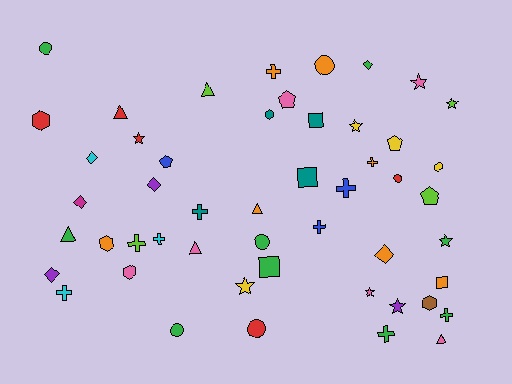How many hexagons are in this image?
There are 6 hexagons.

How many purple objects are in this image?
There are 3 purple objects.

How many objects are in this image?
There are 50 objects.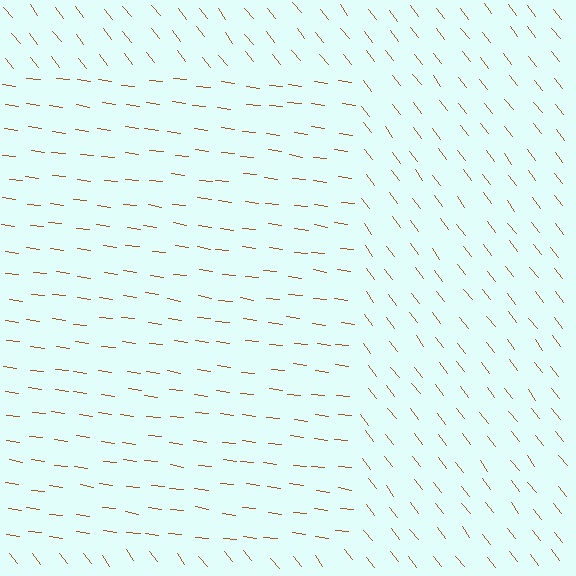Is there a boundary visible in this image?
Yes, there is a texture boundary formed by a change in line orientation.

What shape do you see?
I see a rectangle.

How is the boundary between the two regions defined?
The boundary is defined purely by a change in line orientation (approximately 45 degrees difference). All lines are the same color and thickness.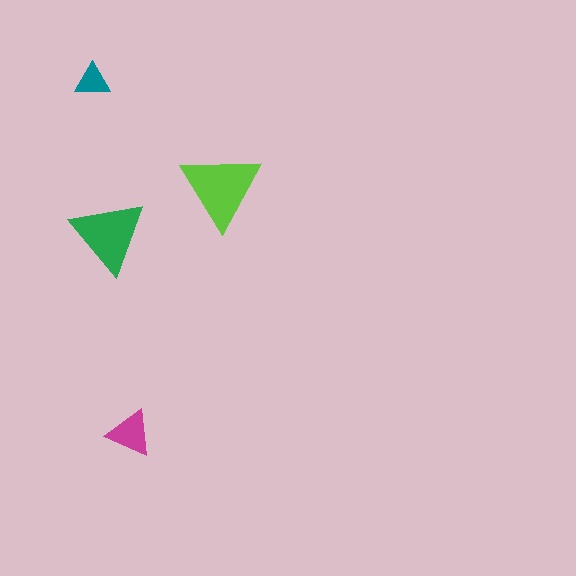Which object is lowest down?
The magenta triangle is bottommost.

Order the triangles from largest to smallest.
the lime one, the green one, the magenta one, the teal one.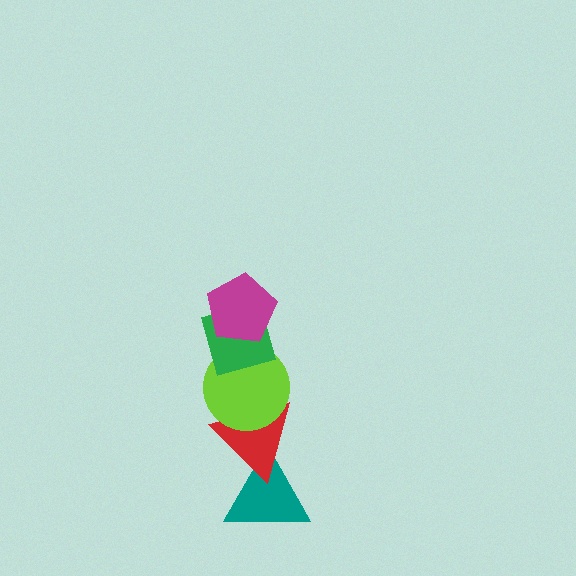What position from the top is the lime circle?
The lime circle is 3rd from the top.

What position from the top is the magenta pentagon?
The magenta pentagon is 1st from the top.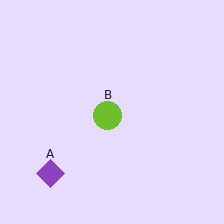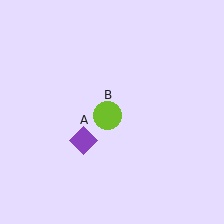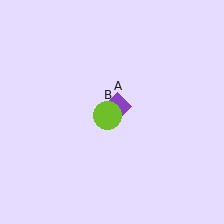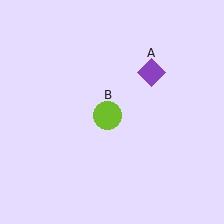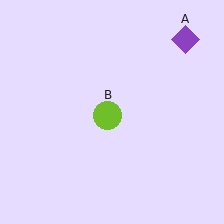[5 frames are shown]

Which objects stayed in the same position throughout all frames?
Lime circle (object B) remained stationary.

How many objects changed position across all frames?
1 object changed position: purple diamond (object A).